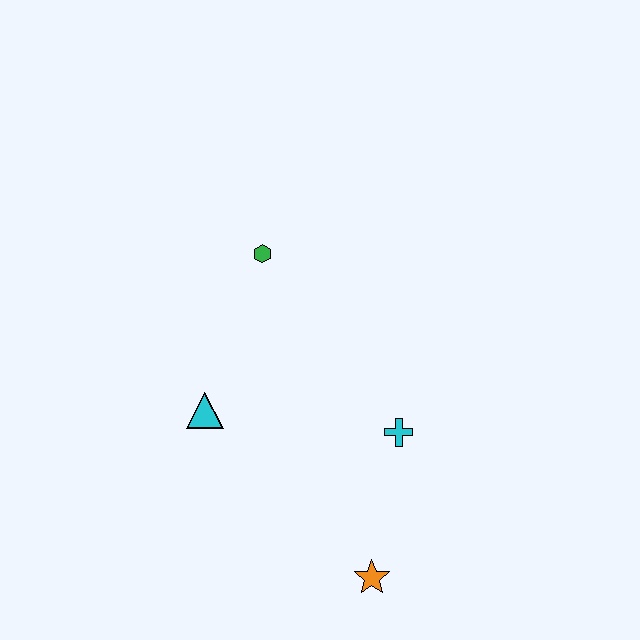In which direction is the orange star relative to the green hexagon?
The orange star is below the green hexagon.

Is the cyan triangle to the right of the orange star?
No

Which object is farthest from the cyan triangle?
The orange star is farthest from the cyan triangle.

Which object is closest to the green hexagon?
The cyan triangle is closest to the green hexagon.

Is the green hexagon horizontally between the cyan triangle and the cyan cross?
Yes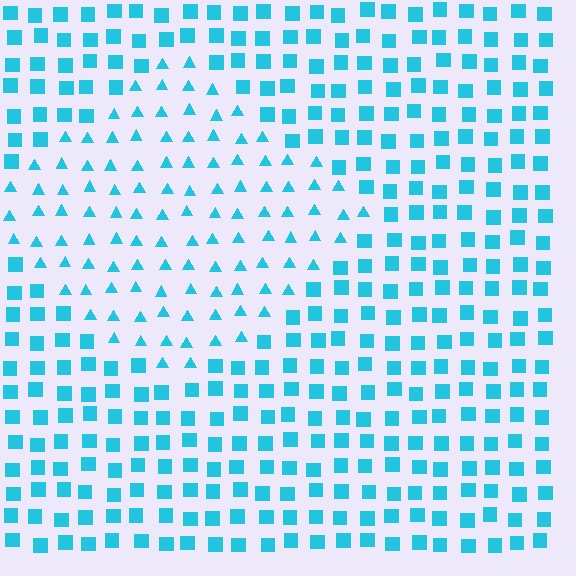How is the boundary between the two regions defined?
The boundary is defined by a change in element shape: triangles inside vs. squares outside. All elements share the same color and spacing.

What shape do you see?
I see a diamond.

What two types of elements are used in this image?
The image uses triangles inside the diamond region and squares outside it.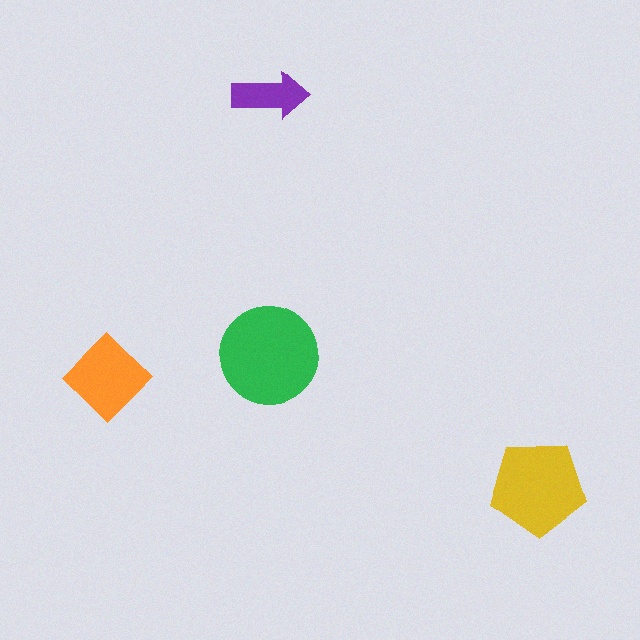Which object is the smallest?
The purple arrow.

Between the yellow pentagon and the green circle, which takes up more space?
The green circle.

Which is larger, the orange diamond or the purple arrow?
The orange diamond.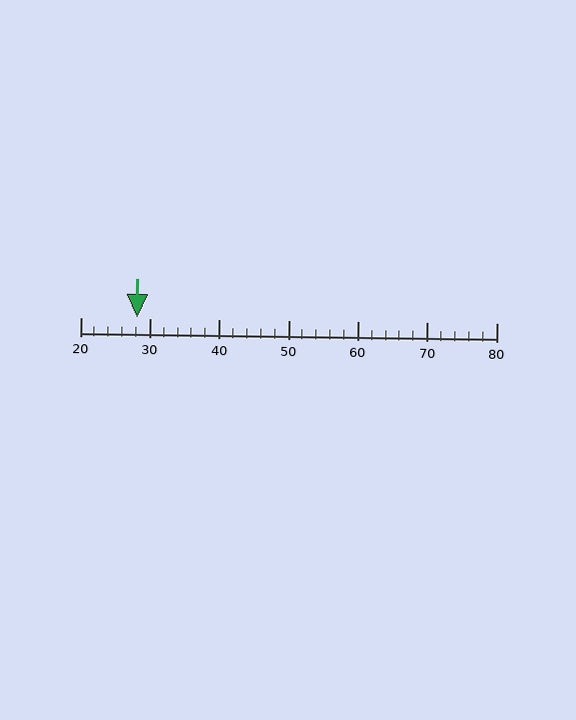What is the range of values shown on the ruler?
The ruler shows values from 20 to 80.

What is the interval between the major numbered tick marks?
The major tick marks are spaced 10 units apart.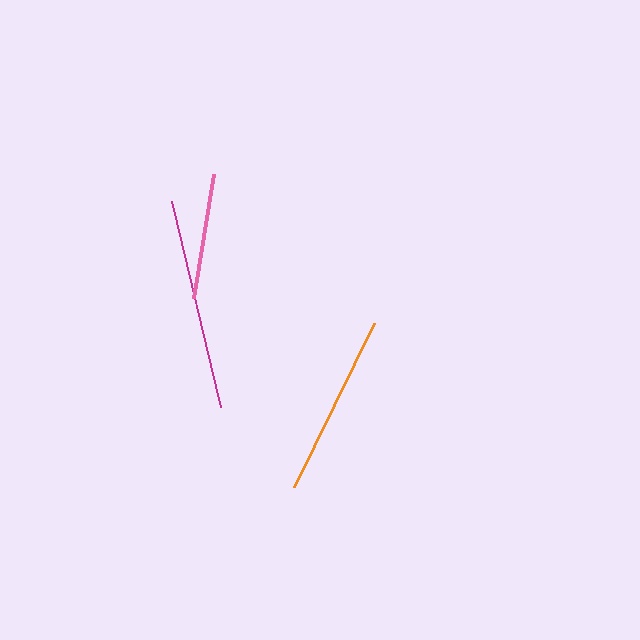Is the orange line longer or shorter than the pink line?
The orange line is longer than the pink line.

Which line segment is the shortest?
The pink line is the shortest at approximately 125 pixels.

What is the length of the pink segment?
The pink segment is approximately 125 pixels long.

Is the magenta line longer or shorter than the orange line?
The magenta line is longer than the orange line.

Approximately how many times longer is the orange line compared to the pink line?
The orange line is approximately 1.5 times the length of the pink line.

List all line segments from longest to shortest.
From longest to shortest: magenta, orange, pink.